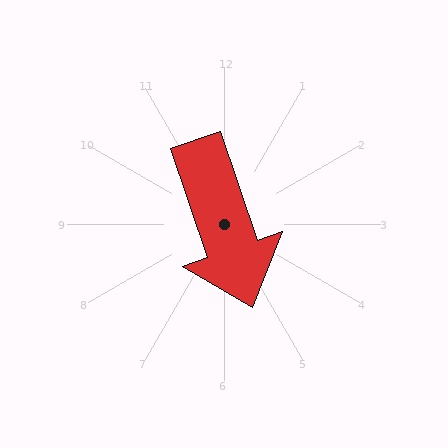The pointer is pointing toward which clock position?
Roughly 5 o'clock.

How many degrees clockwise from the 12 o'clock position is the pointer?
Approximately 161 degrees.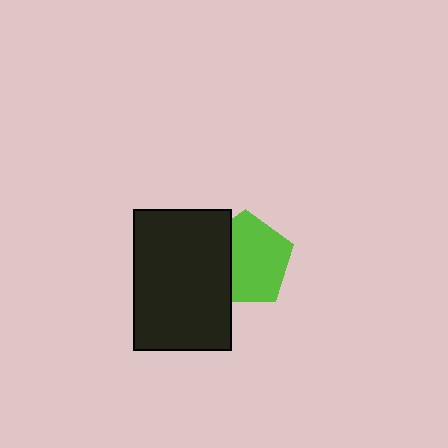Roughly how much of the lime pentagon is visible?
Most of it is visible (roughly 69%).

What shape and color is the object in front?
The object in front is a black rectangle.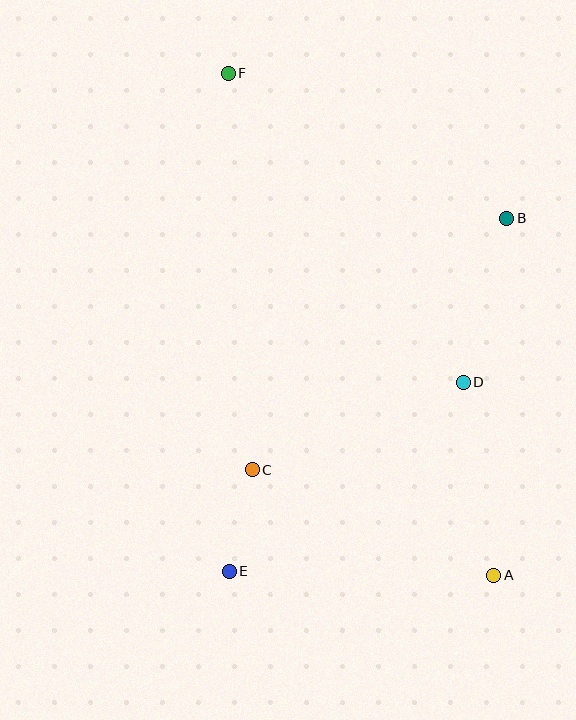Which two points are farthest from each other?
Points A and F are farthest from each other.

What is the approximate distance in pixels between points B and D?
The distance between B and D is approximately 170 pixels.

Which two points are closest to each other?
Points C and E are closest to each other.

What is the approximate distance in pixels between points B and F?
The distance between B and F is approximately 314 pixels.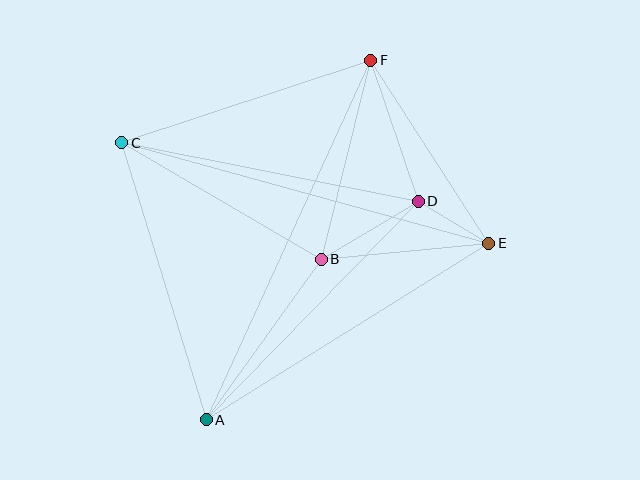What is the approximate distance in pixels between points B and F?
The distance between B and F is approximately 205 pixels.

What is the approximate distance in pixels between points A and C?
The distance between A and C is approximately 290 pixels.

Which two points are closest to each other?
Points D and E are closest to each other.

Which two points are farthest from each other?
Points A and F are farthest from each other.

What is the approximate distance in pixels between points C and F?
The distance between C and F is approximately 262 pixels.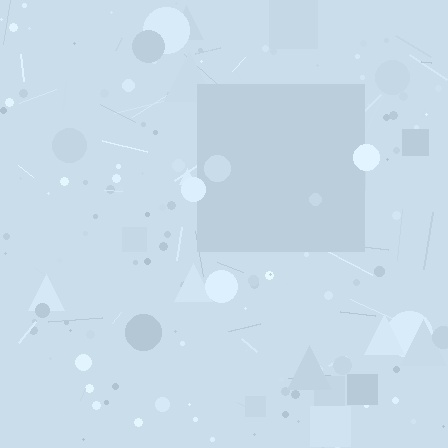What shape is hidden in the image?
A square is hidden in the image.